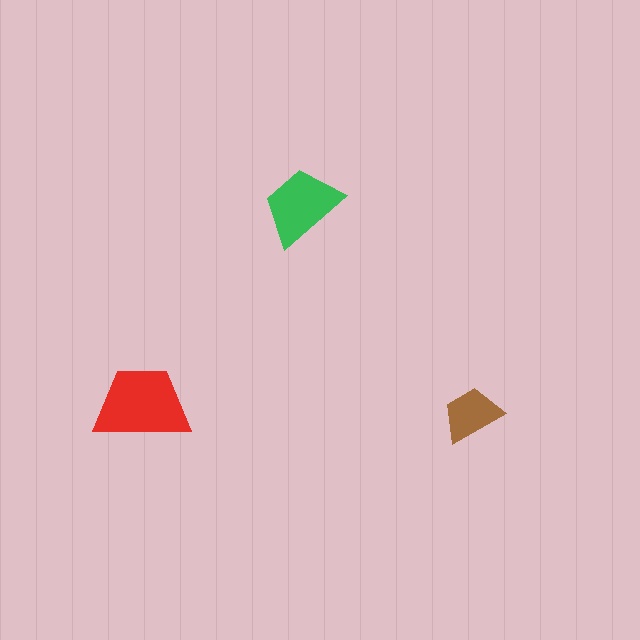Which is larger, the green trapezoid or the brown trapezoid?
The green one.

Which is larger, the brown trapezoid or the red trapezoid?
The red one.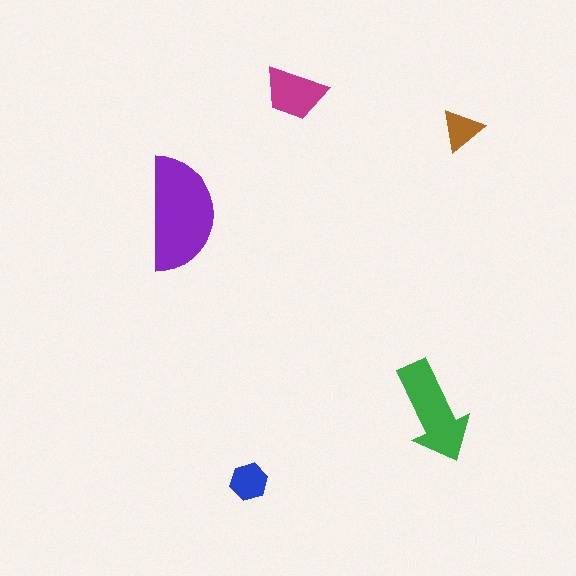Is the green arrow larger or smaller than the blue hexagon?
Larger.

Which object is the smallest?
The brown triangle.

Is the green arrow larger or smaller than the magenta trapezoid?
Larger.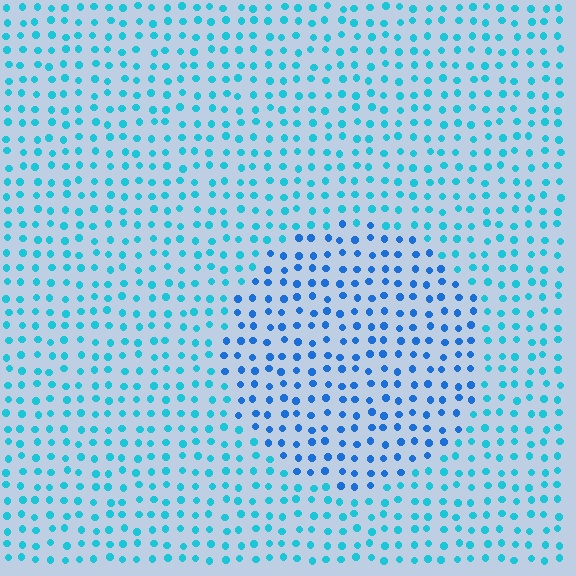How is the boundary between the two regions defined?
The boundary is defined purely by a slight shift in hue (about 28 degrees). Spacing, size, and orientation are identical on both sides.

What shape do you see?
I see a circle.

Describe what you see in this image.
The image is filled with small cyan elements in a uniform arrangement. A circle-shaped region is visible where the elements are tinted to a slightly different hue, forming a subtle color boundary.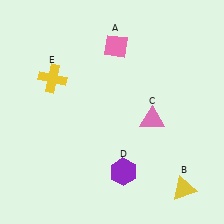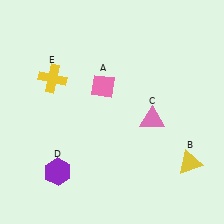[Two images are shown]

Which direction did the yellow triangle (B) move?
The yellow triangle (B) moved up.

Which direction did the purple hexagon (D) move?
The purple hexagon (D) moved left.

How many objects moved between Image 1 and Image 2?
3 objects moved between the two images.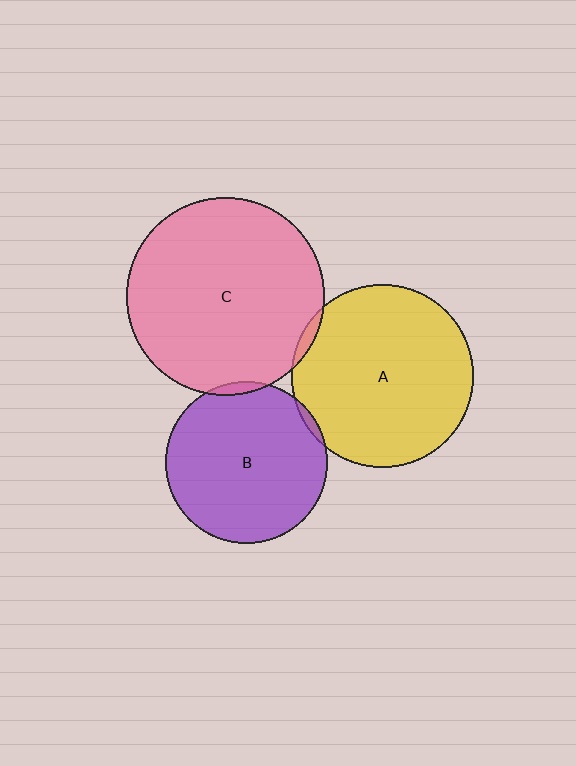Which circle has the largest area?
Circle C (pink).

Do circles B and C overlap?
Yes.